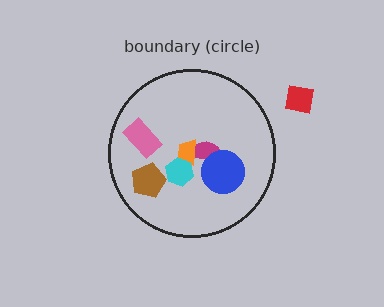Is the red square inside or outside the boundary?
Outside.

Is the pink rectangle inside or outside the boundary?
Inside.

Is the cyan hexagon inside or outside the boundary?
Inside.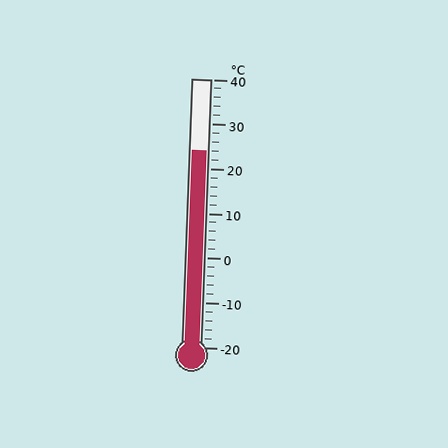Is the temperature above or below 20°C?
The temperature is above 20°C.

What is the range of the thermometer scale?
The thermometer scale ranges from -20°C to 40°C.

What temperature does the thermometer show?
The thermometer shows approximately 24°C.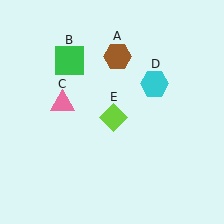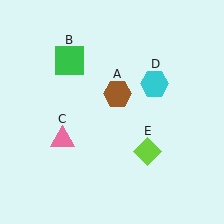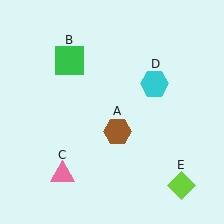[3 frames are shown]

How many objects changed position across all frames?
3 objects changed position: brown hexagon (object A), pink triangle (object C), lime diamond (object E).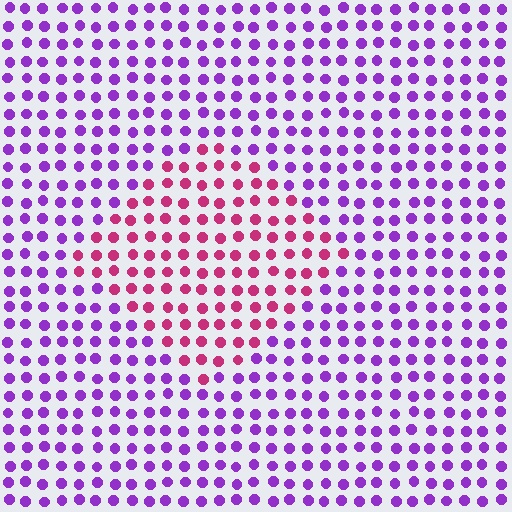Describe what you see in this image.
The image is filled with small purple elements in a uniform arrangement. A diamond-shaped region is visible where the elements are tinted to a slightly different hue, forming a subtle color boundary.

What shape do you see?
I see a diamond.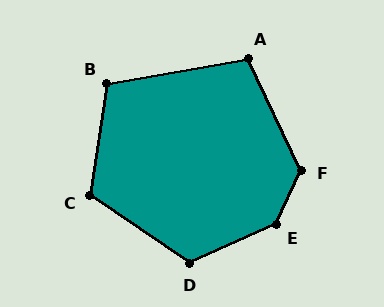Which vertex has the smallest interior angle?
A, at approximately 105 degrees.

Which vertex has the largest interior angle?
E, at approximately 139 degrees.